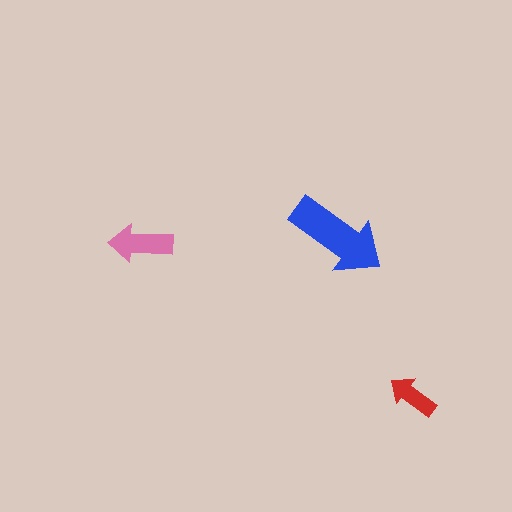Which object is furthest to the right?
The red arrow is rightmost.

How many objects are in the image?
There are 3 objects in the image.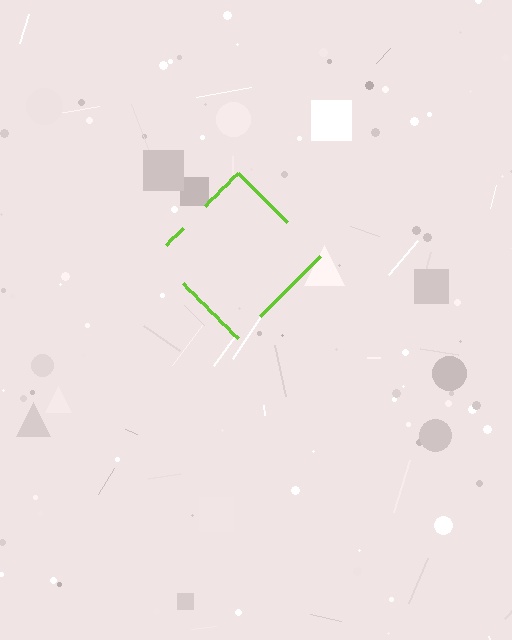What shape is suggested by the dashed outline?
The dashed outline suggests a diamond.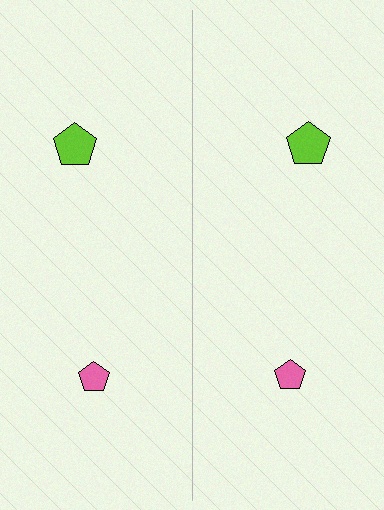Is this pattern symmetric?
Yes, this pattern has bilateral (reflection) symmetry.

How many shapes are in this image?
There are 4 shapes in this image.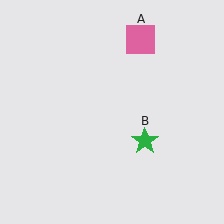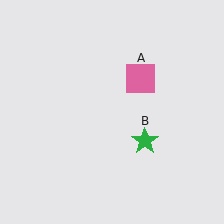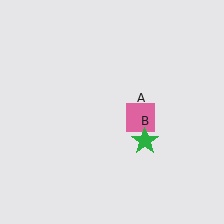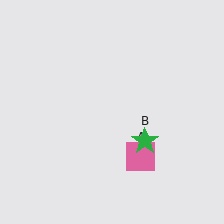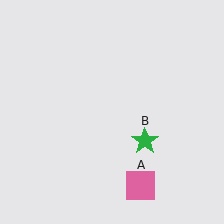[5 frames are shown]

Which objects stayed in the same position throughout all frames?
Green star (object B) remained stationary.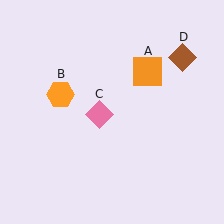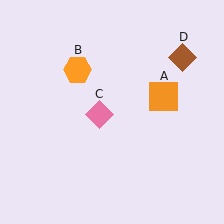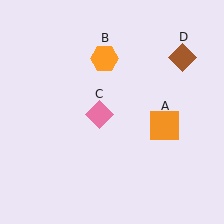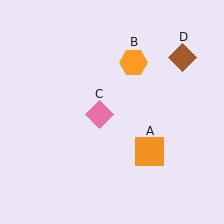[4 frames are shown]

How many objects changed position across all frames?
2 objects changed position: orange square (object A), orange hexagon (object B).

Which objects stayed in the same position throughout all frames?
Pink diamond (object C) and brown diamond (object D) remained stationary.